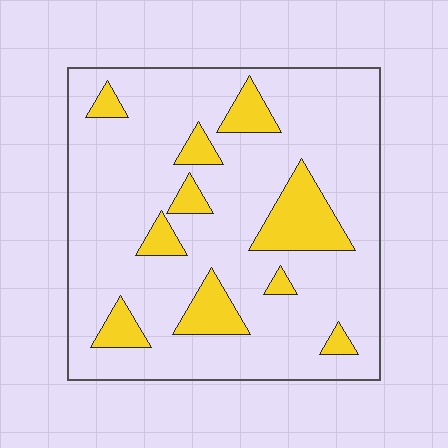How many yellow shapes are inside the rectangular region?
10.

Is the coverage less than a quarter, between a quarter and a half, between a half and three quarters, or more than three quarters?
Less than a quarter.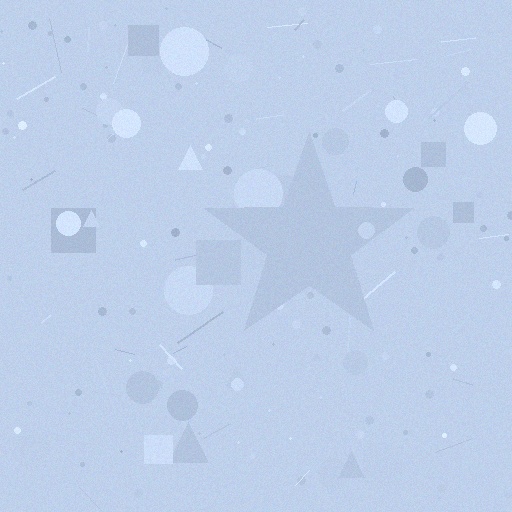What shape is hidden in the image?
A star is hidden in the image.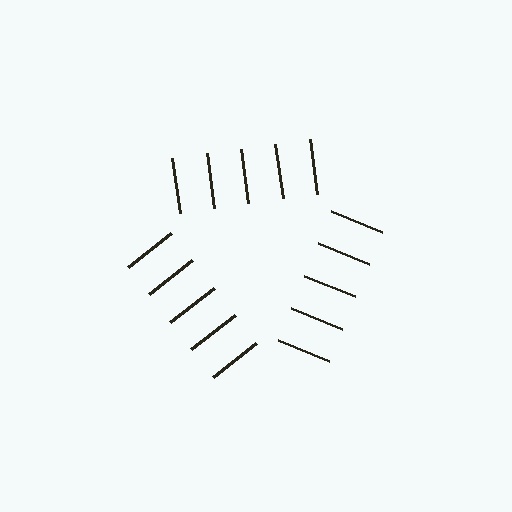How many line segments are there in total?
15 — 5 along each of the 3 edges.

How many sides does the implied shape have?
3 sides — the line-ends trace a triangle.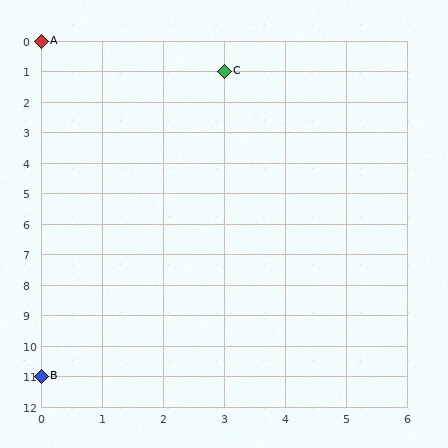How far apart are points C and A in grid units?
Points C and A are 3 columns and 1 row apart (about 3.2 grid units diagonally).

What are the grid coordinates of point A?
Point A is at grid coordinates (0, 0).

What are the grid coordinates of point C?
Point C is at grid coordinates (3, 1).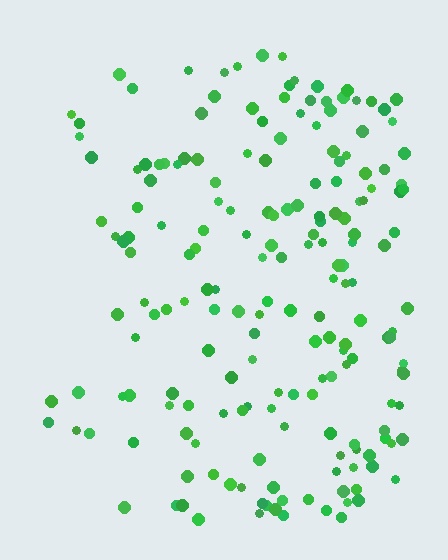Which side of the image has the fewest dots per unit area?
The left.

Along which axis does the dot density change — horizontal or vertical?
Horizontal.